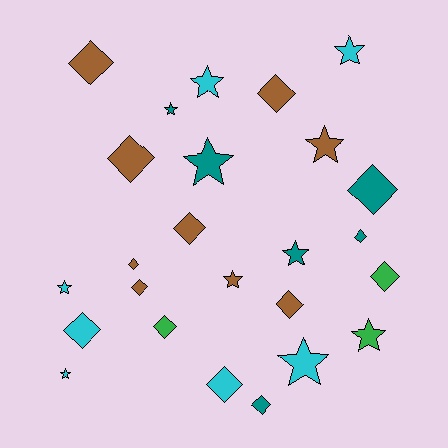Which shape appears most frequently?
Diamond, with 14 objects.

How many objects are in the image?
There are 25 objects.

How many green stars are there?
There is 1 green star.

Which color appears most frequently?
Brown, with 9 objects.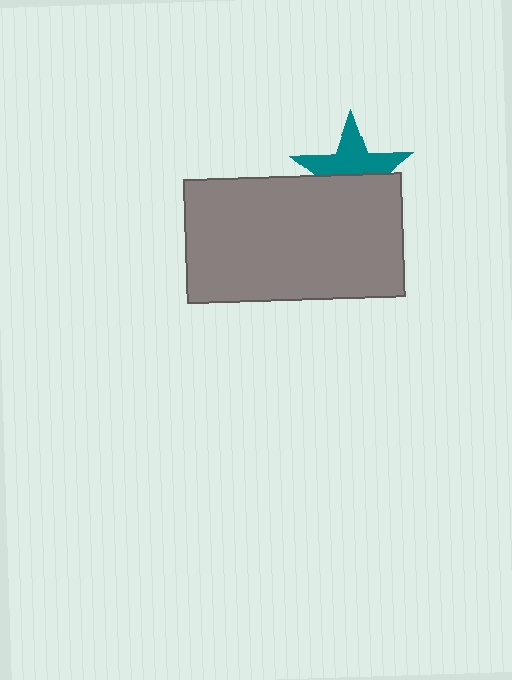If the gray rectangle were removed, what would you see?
You would see the complete teal star.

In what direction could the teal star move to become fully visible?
The teal star could move up. That would shift it out from behind the gray rectangle entirely.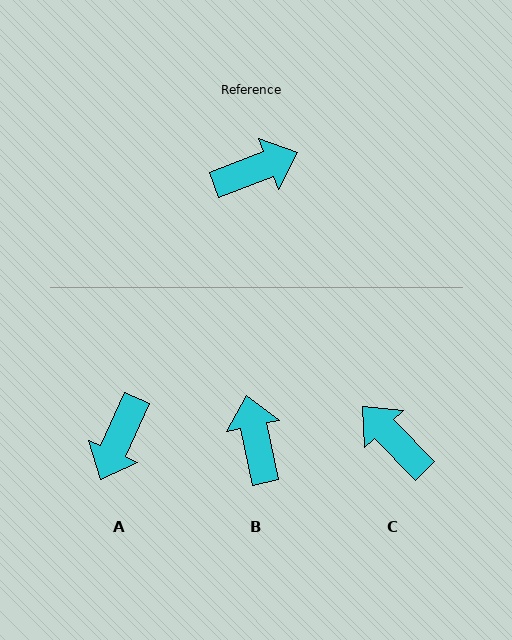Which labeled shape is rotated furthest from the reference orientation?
A, about 135 degrees away.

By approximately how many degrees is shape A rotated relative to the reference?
Approximately 135 degrees clockwise.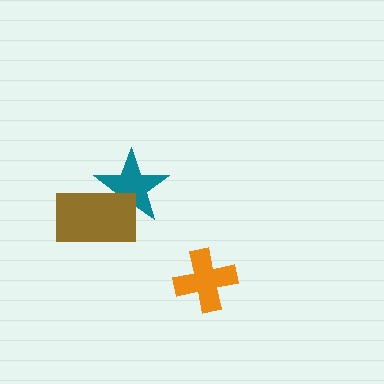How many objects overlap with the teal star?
1 object overlaps with the teal star.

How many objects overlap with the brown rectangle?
1 object overlaps with the brown rectangle.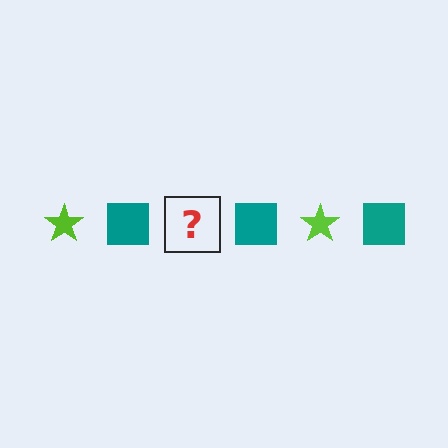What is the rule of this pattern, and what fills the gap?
The rule is that the pattern alternates between lime star and teal square. The gap should be filled with a lime star.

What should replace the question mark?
The question mark should be replaced with a lime star.